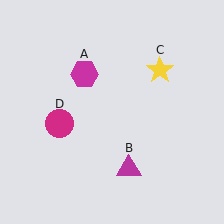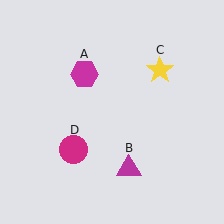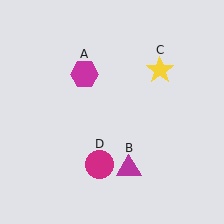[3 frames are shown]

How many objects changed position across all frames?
1 object changed position: magenta circle (object D).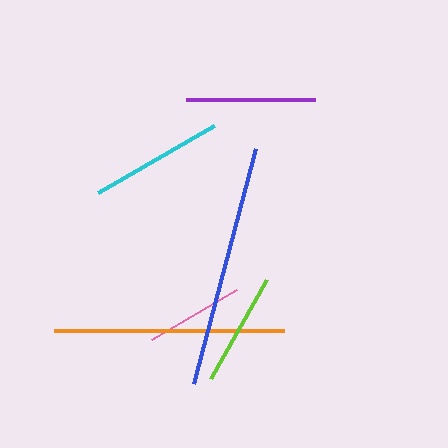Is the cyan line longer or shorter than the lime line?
The cyan line is longer than the lime line.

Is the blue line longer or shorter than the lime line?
The blue line is longer than the lime line.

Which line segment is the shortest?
The pink line is the shortest at approximately 98 pixels.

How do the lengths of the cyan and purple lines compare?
The cyan and purple lines are approximately the same length.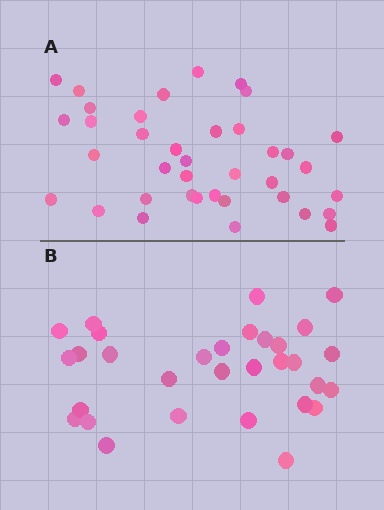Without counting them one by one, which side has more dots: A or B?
Region A (the top region) has more dots.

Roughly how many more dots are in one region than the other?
Region A has roughly 8 or so more dots than region B.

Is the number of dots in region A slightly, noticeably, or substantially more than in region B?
Region A has only slightly more — the two regions are fairly close. The ratio is roughly 1.2 to 1.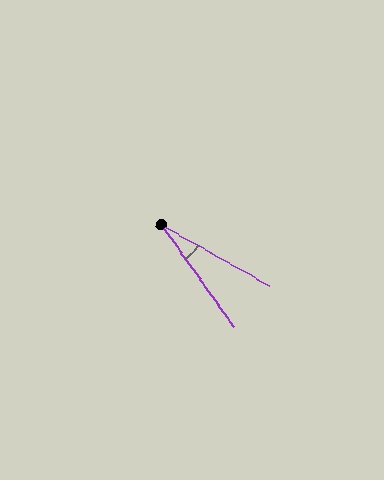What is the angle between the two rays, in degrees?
Approximately 25 degrees.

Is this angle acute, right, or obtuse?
It is acute.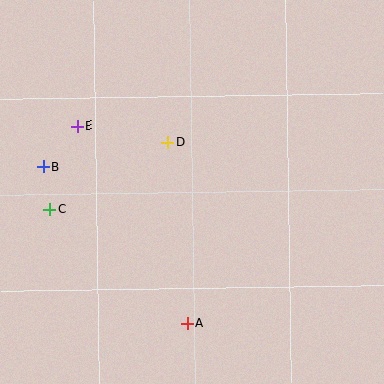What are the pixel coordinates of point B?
Point B is at (43, 167).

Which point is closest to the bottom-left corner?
Point C is closest to the bottom-left corner.